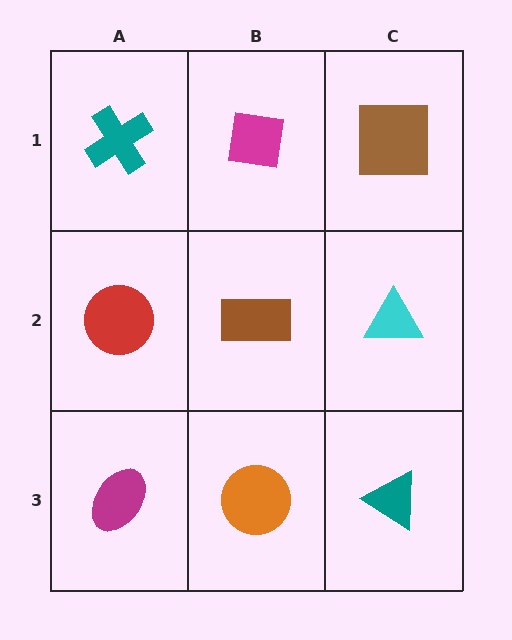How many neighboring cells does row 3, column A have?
2.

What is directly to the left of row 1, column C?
A magenta square.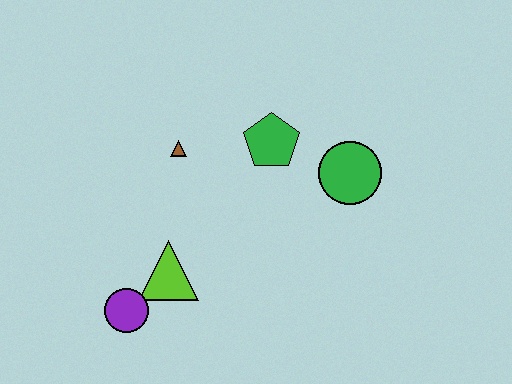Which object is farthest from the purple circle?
The green circle is farthest from the purple circle.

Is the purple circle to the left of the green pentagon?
Yes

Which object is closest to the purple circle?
The lime triangle is closest to the purple circle.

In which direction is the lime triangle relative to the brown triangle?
The lime triangle is below the brown triangle.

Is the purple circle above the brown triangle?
No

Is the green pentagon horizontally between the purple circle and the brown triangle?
No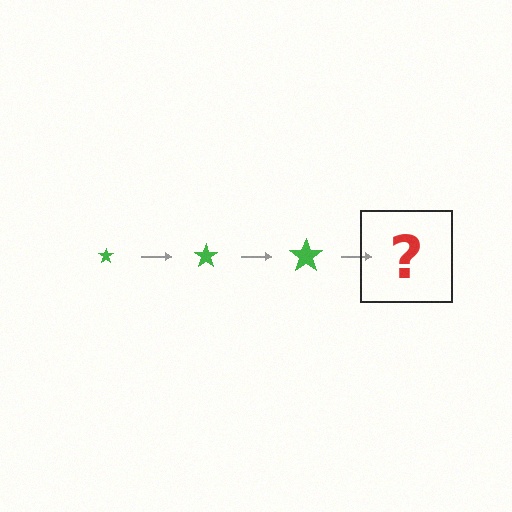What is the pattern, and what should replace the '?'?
The pattern is that the star gets progressively larger each step. The '?' should be a green star, larger than the previous one.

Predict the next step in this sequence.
The next step is a green star, larger than the previous one.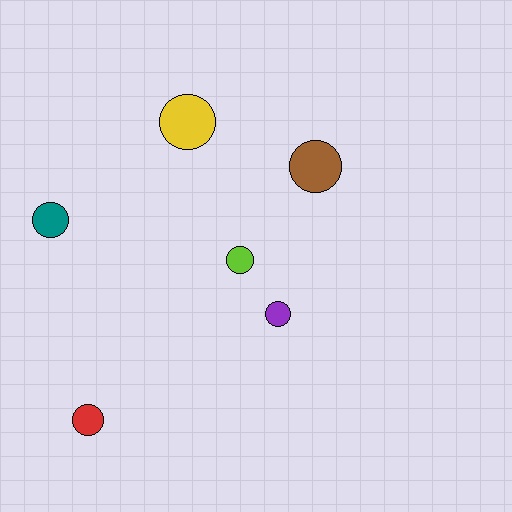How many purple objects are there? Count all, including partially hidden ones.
There is 1 purple object.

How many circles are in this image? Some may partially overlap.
There are 6 circles.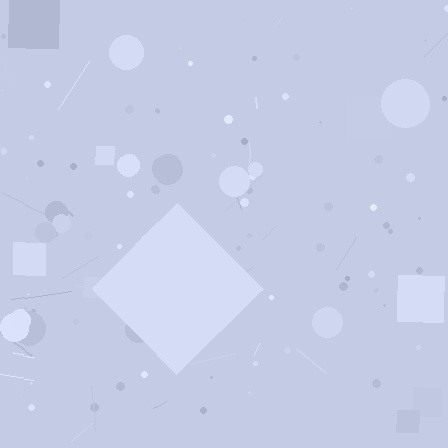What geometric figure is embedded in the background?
A diamond is embedded in the background.